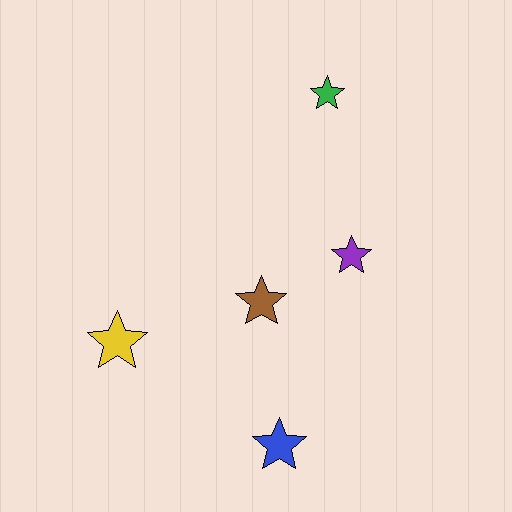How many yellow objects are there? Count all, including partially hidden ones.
There is 1 yellow object.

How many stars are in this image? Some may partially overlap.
There are 5 stars.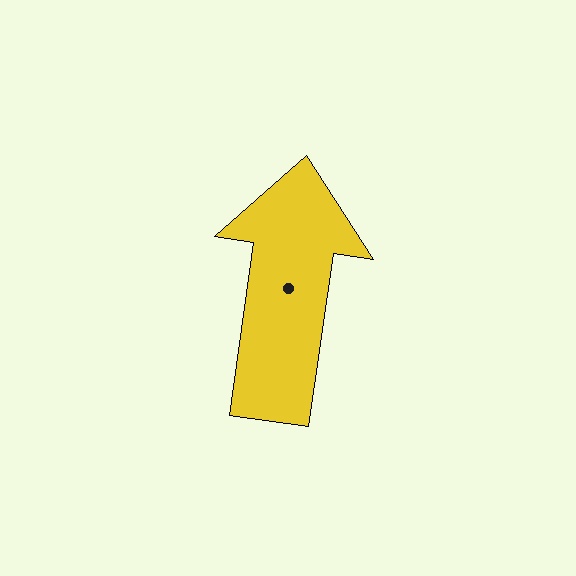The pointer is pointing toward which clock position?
Roughly 12 o'clock.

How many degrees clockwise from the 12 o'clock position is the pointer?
Approximately 8 degrees.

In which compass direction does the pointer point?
North.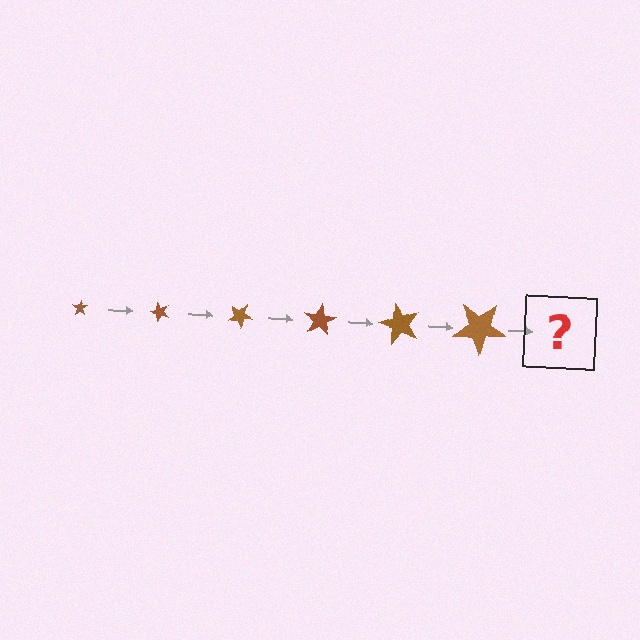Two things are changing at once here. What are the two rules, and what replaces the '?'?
The two rules are that the star grows larger each step and it rotates 50 degrees each step. The '?' should be a star, larger than the previous one and rotated 300 degrees from the start.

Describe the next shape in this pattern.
It should be a star, larger than the previous one and rotated 300 degrees from the start.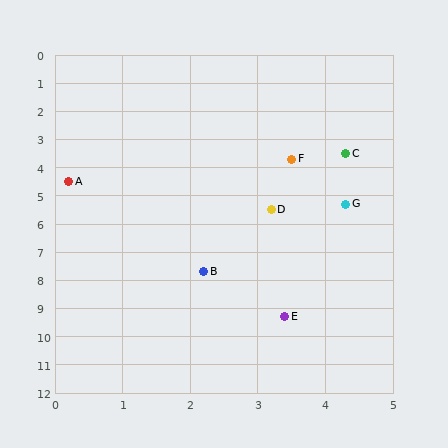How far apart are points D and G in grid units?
Points D and G are about 1.1 grid units apart.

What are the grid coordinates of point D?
Point D is at approximately (3.2, 5.5).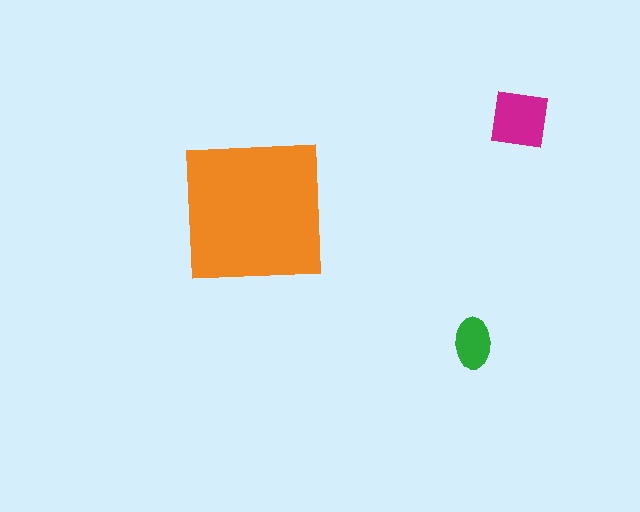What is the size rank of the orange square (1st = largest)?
1st.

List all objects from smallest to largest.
The green ellipse, the magenta square, the orange square.